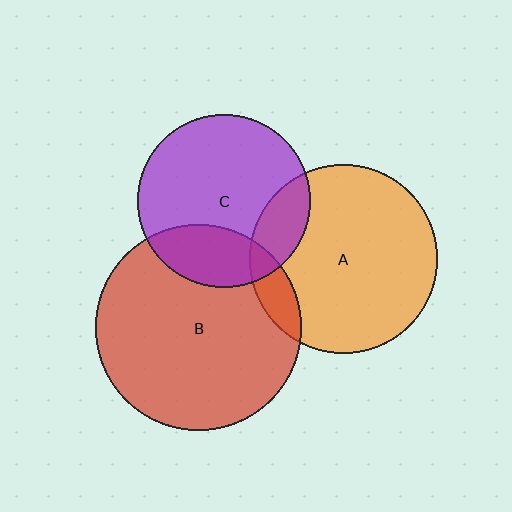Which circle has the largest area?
Circle B (red).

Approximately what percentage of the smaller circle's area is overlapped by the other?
Approximately 25%.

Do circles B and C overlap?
Yes.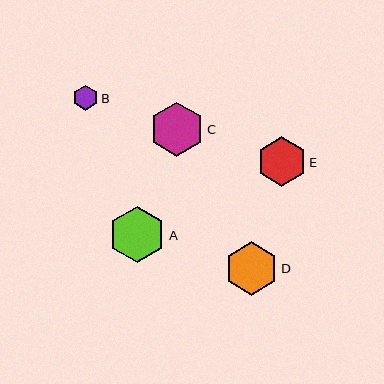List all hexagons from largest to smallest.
From largest to smallest: A, C, D, E, B.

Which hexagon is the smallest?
Hexagon B is the smallest with a size of approximately 25 pixels.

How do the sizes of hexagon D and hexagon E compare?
Hexagon D and hexagon E are approximately the same size.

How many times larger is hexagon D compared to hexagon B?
Hexagon D is approximately 2.1 times the size of hexagon B.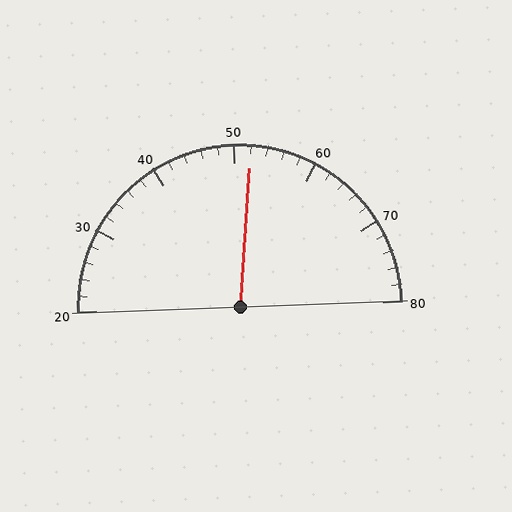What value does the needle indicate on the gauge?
The needle indicates approximately 52.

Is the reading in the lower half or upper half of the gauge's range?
The reading is in the upper half of the range (20 to 80).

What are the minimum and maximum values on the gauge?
The gauge ranges from 20 to 80.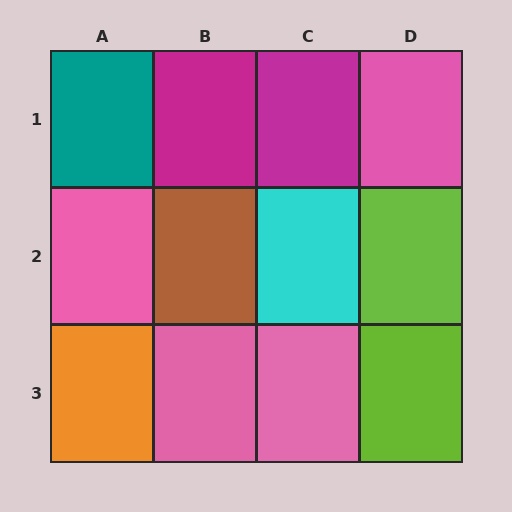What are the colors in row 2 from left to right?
Pink, brown, cyan, lime.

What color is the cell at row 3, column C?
Pink.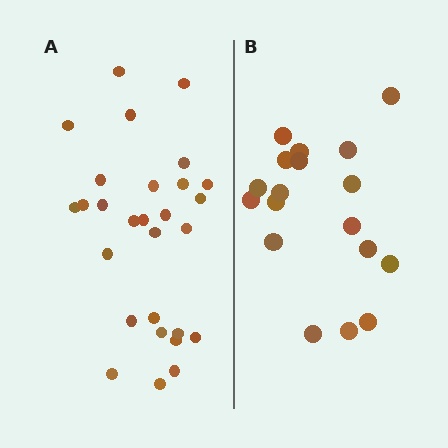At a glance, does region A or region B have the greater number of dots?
Region A (the left region) has more dots.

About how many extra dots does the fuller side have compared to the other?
Region A has roughly 10 or so more dots than region B.